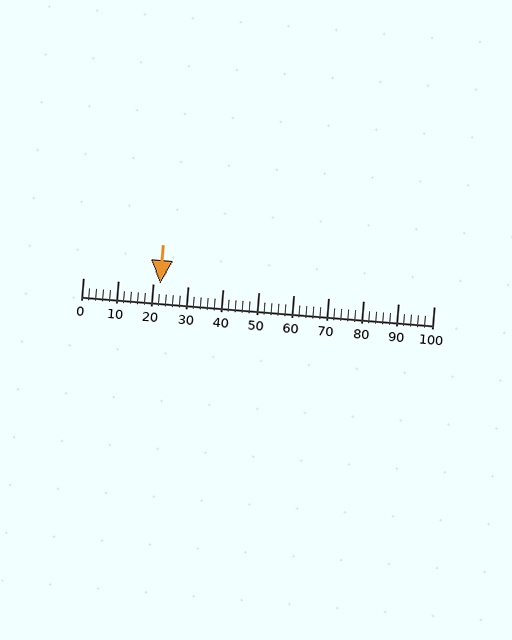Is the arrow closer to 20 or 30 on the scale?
The arrow is closer to 20.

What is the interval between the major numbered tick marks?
The major tick marks are spaced 10 units apart.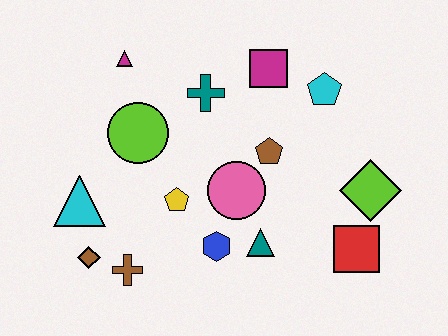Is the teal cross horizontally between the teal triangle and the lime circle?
Yes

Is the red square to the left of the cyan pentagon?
No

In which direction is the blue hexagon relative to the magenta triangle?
The blue hexagon is below the magenta triangle.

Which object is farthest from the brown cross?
The cyan pentagon is farthest from the brown cross.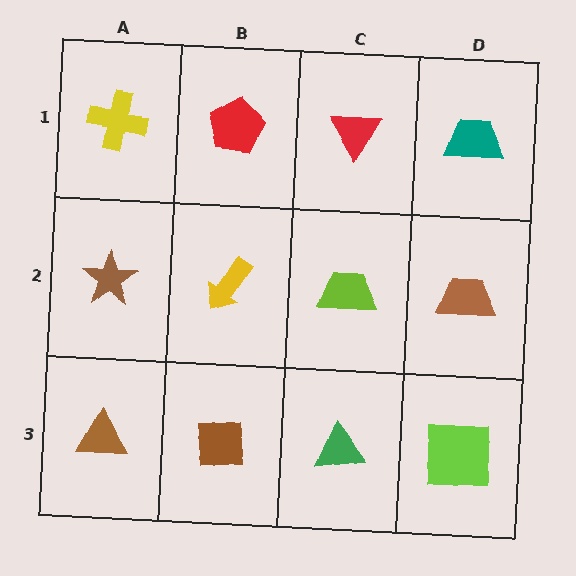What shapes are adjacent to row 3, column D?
A brown trapezoid (row 2, column D), a green triangle (row 3, column C).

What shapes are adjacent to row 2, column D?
A teal trapezoid (row 1, column D), a lime square (row 3, column D), a lime trapezoid (row 2, column C).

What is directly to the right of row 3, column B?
A green triangle.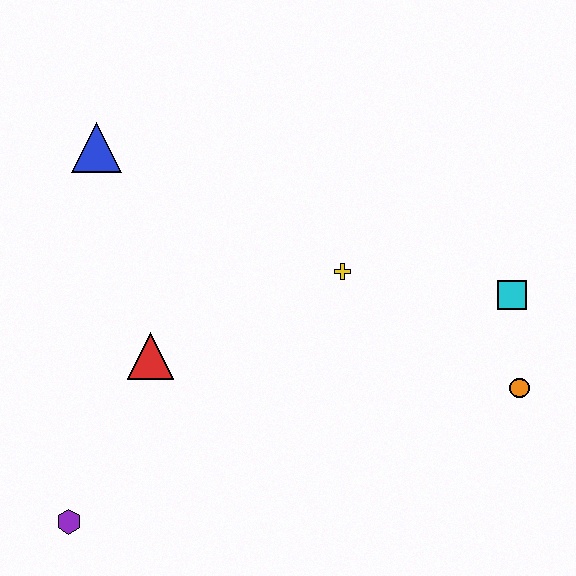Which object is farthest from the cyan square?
The purple hexagon is farthest from the cyan square.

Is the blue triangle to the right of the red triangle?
No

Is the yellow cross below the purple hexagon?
No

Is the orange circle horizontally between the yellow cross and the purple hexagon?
No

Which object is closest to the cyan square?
The orange circle is closest to the cyan square.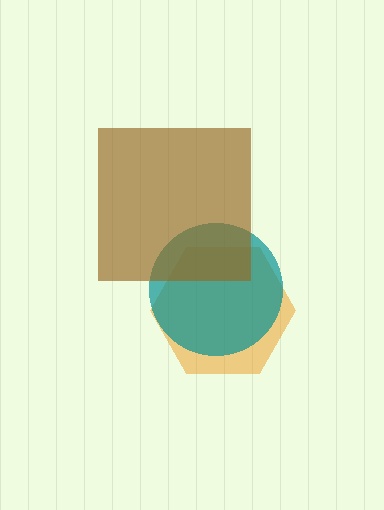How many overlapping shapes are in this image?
There are 3 overlapping shapes in the image.